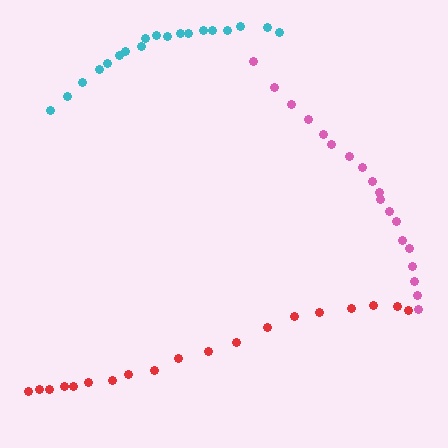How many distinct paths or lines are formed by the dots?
There are 3 distinct paths.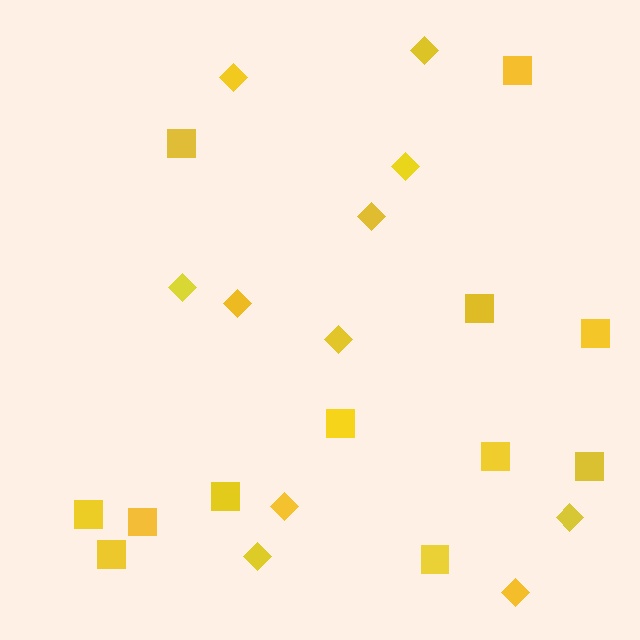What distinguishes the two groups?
There are 2 groups: one group of diamonds (11) and one group of squares (12).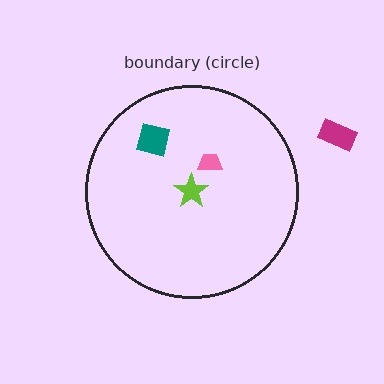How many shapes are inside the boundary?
3 inside, 1 outside.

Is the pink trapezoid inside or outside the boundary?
Inside.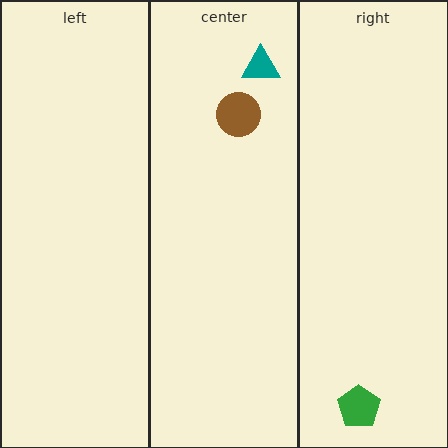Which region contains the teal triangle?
The center region.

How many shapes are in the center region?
2.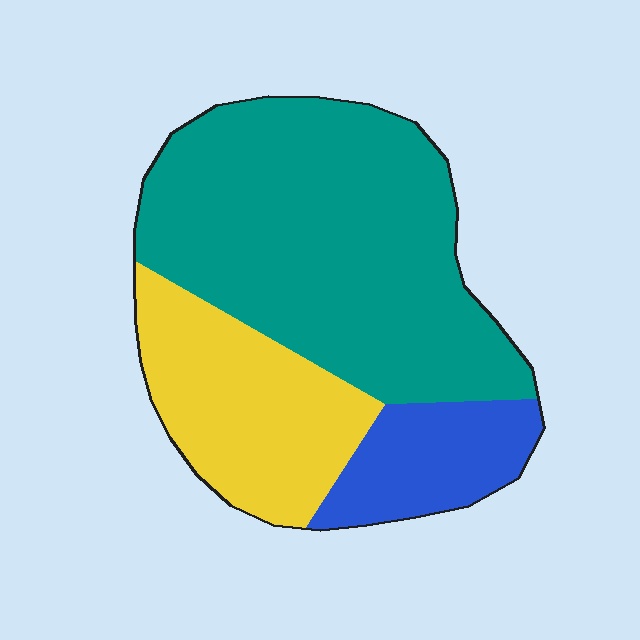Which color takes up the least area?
Blue, at roughly 15%.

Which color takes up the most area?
Teal, at roughly 60%.